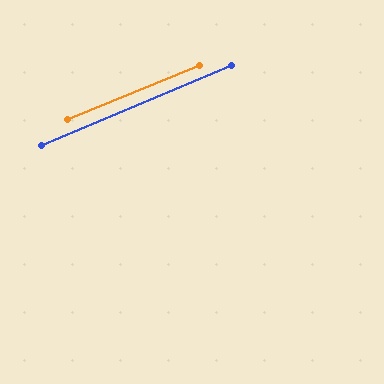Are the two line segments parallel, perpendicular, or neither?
Parallel — their directions differ by only 0.7°.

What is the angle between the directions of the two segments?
Approximately 1 degree.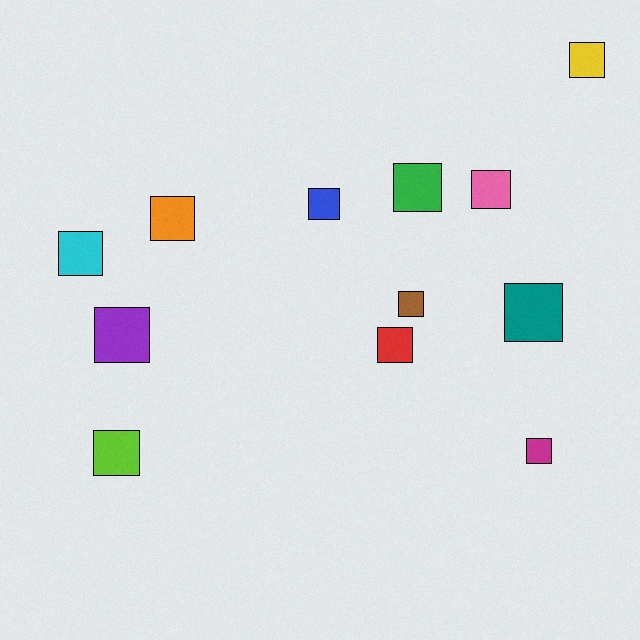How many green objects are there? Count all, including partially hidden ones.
There is 1 green object.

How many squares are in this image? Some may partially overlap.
There are 12 squares.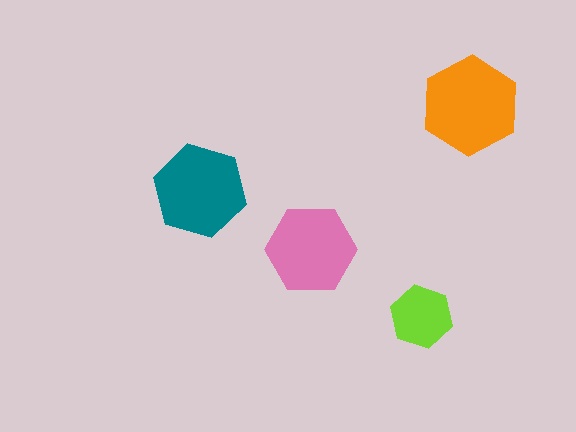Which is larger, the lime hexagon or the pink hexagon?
The pink one.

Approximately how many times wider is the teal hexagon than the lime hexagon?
About 1.5 times wider.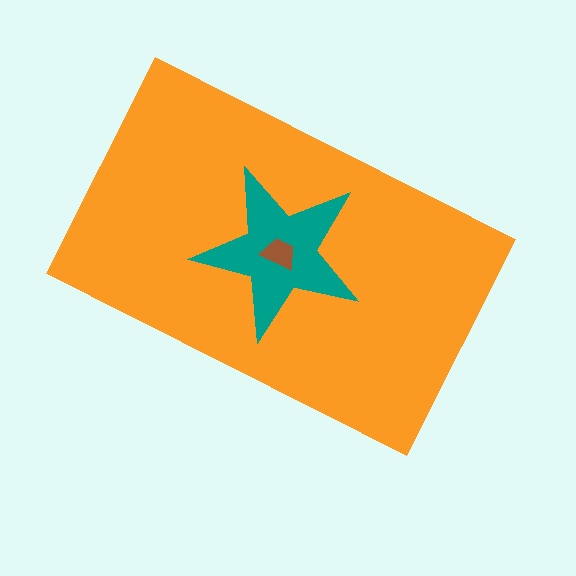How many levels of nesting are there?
3.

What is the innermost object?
The brown trapezoid.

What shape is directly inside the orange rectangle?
The teal star.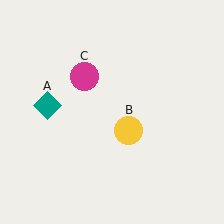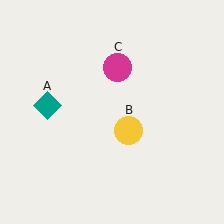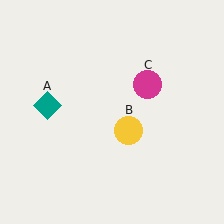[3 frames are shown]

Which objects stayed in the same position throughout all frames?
Teal diamond (object A) and yellow circle (object B) remained stationary.